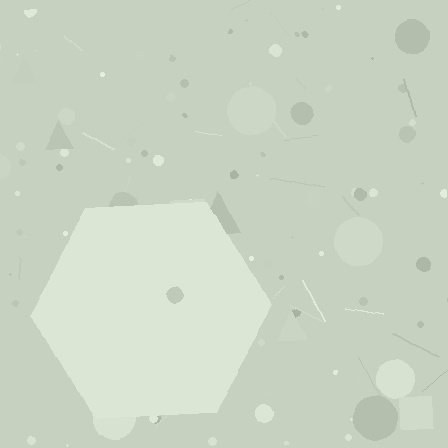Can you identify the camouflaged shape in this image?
The camouflaged shape is a hexagon.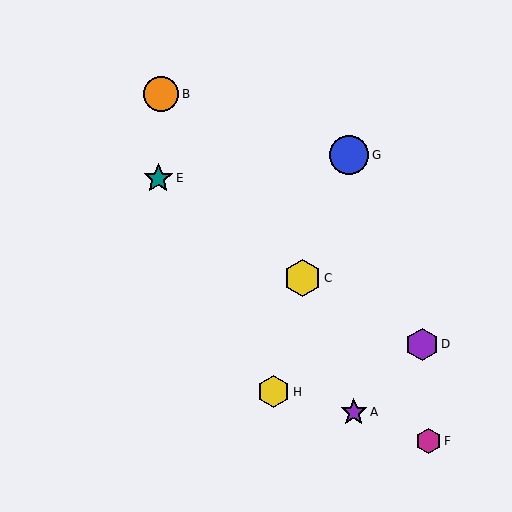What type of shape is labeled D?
Shape D is a purple hexagon.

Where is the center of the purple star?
The center of the purple star is at (354, 412).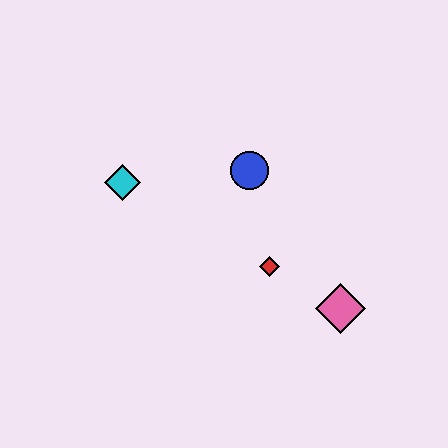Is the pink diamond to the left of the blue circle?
No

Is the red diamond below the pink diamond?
No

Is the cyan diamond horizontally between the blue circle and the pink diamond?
No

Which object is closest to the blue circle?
The red diamond is closest to the blue circle.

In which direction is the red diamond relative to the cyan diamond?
The red diamond is to the right of the cyan diamond.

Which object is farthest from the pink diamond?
The cyan diamond is farthest from the pink diamond.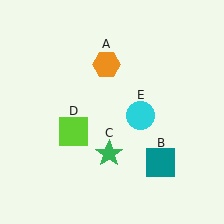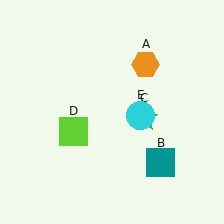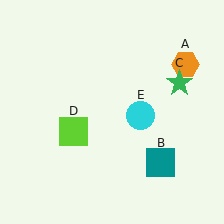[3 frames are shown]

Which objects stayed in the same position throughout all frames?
Teal square (object B) and lime square (object D) and cyan circle (object E) remained stationary.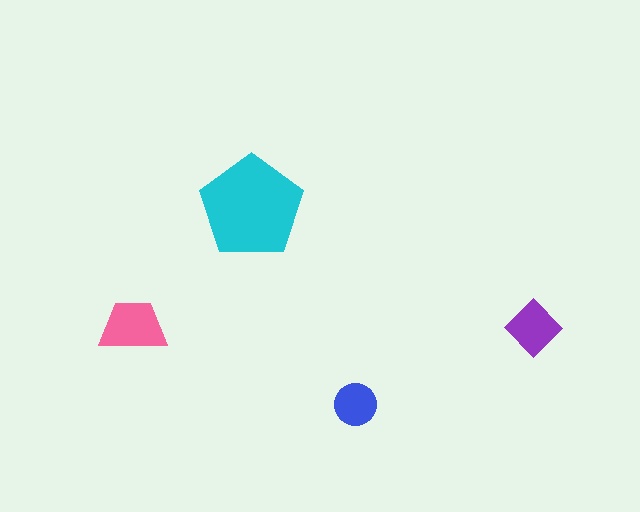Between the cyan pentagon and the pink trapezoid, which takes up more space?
The cyan pentagon.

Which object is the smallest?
The blue circle.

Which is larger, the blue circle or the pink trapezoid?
The pink trapezoid.